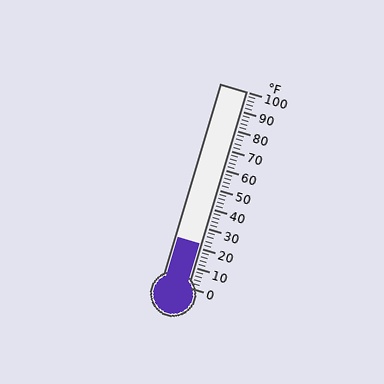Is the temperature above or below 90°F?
The temperature is below 90°F.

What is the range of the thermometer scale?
The thermometer scale ranges from 0°F to 100°F.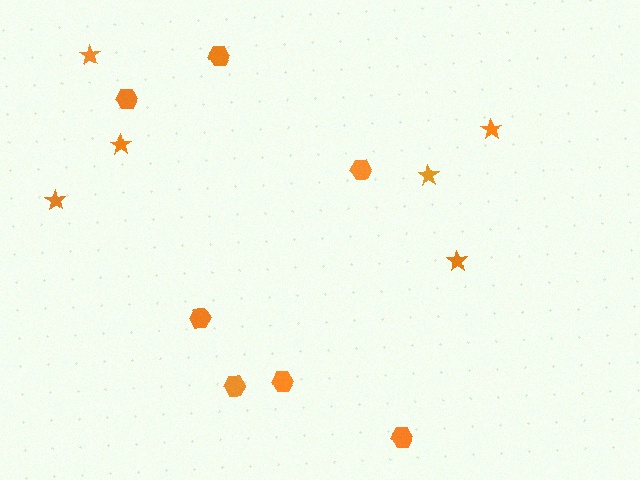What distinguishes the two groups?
There are 2 groups: one group of hexagons (7) and one group of stars (6).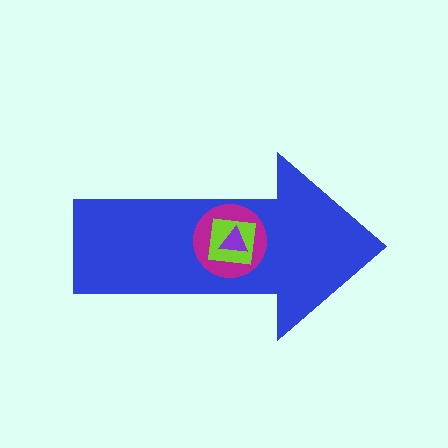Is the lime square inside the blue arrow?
Yes.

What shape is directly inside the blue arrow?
The magenta circle.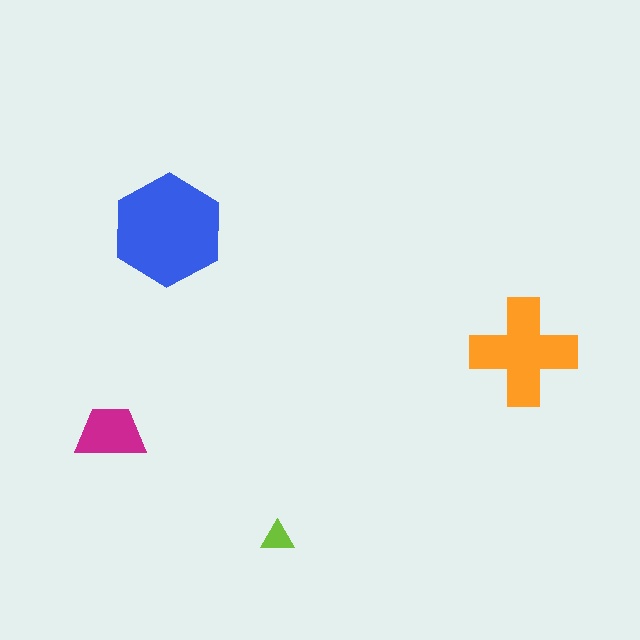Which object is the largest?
The blue hexagon.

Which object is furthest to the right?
The orange cross is rightmost.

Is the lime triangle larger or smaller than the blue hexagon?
Smaller.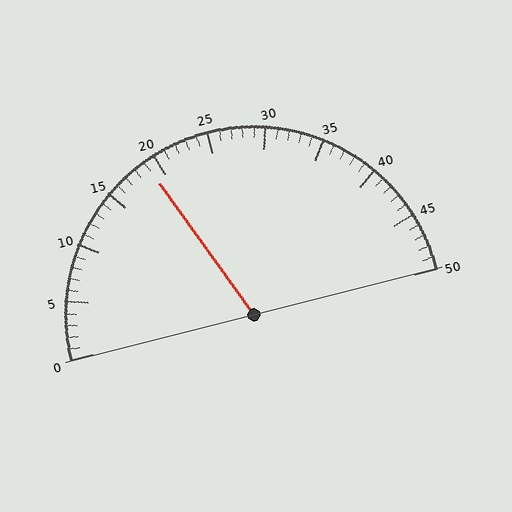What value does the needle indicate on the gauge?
The needle indicates approximately 19.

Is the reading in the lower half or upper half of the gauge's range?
The reading is in the lower half of the range (0 to 50).